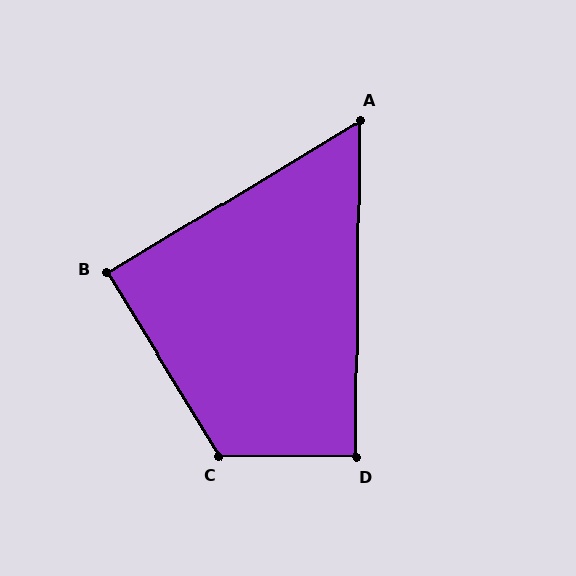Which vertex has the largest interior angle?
C, at approximately 122 degrees.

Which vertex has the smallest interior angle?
A, at approximately 58 degrees.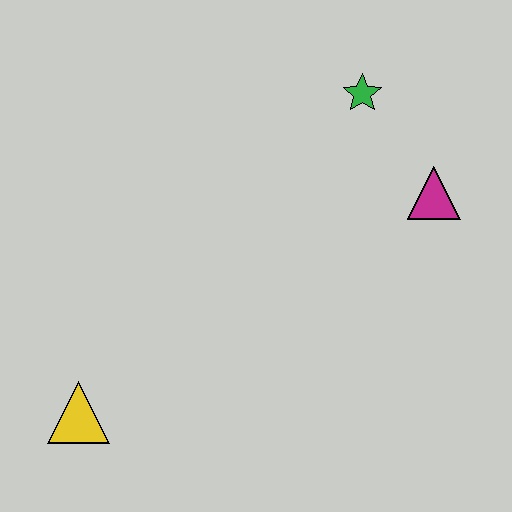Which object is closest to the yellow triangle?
The magenta triangle is closest to the yellow triangle.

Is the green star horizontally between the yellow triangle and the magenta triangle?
Yes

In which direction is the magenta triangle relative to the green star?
The magenta triangle is below the green star.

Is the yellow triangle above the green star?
No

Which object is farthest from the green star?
The yellow triangle is farthest from the green star.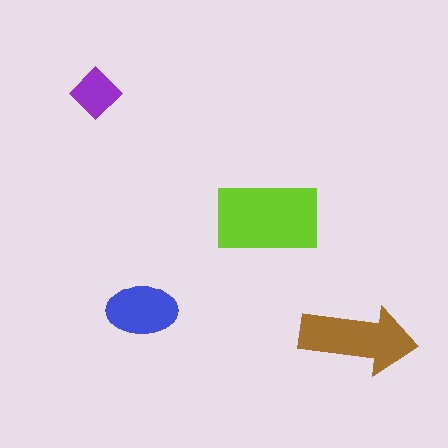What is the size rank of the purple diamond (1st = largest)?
4th.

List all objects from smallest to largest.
The purple diamond, the blue ellipse, the brown arrow, the lime rectangle.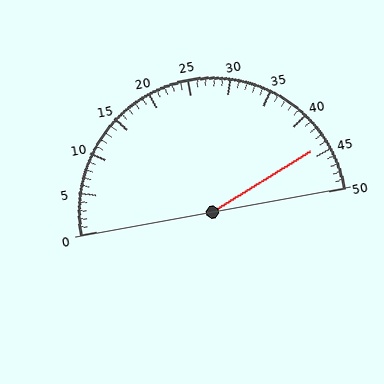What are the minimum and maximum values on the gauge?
The gauge ranges from 0 to 50.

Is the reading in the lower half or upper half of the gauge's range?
The reading is in the upper half of the range (0 to 50).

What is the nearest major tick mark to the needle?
The nearest major tick mark is 45.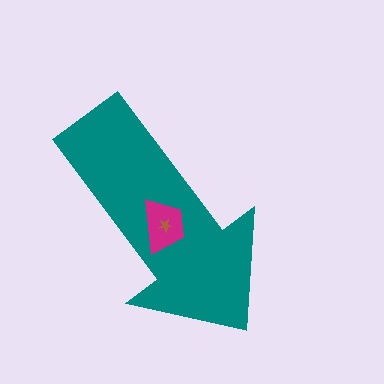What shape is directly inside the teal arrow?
The magenta trapezoid.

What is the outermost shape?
The teal arrow.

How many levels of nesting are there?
3.